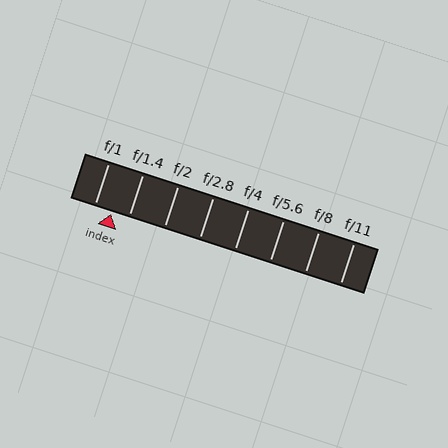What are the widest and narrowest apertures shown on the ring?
The widest aperture shown is f/1 and the narrowest is f/11.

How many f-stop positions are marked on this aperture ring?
There are 8 f-stop positions marked.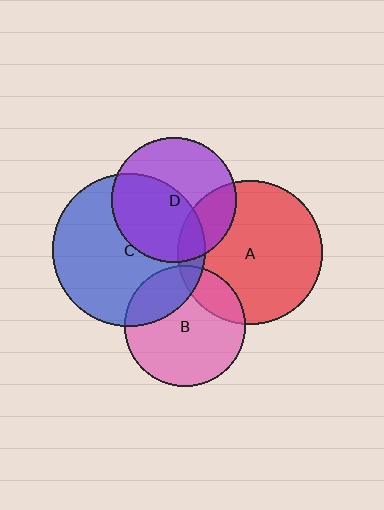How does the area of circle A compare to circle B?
Approximately 1.4 times.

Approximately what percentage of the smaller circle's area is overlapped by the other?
Approximately 25%.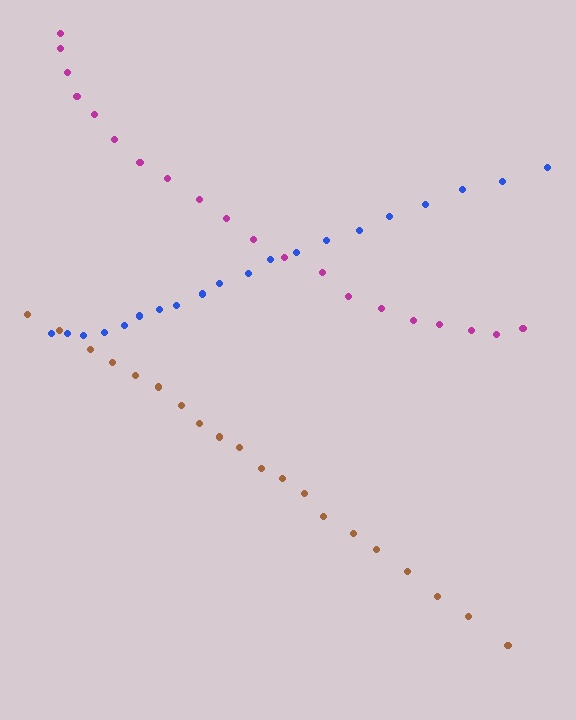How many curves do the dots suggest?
There are 3 distinct paths.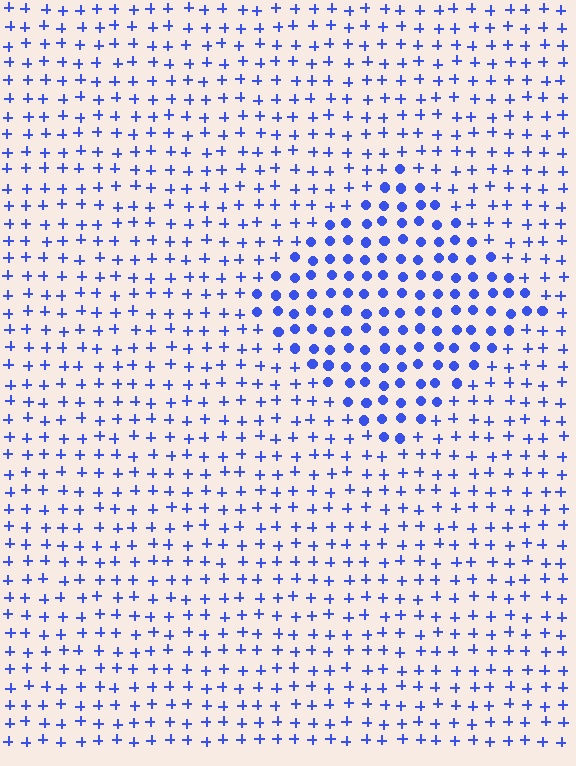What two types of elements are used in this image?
The image uses circles inside the diamond region and plus signs outside it.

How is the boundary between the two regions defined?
The boundary is defined by a change in element shape: circles inside vs. plus signs outside. All elements share the same color and spacing.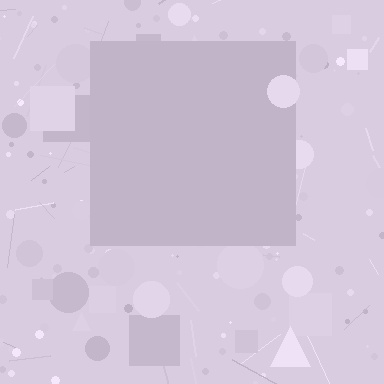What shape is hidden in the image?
A square is hidden in the image.